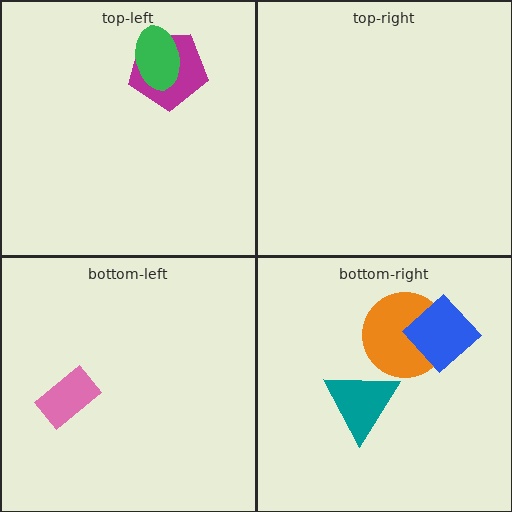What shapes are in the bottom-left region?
The pink rectangle.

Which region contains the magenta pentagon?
The top-left region.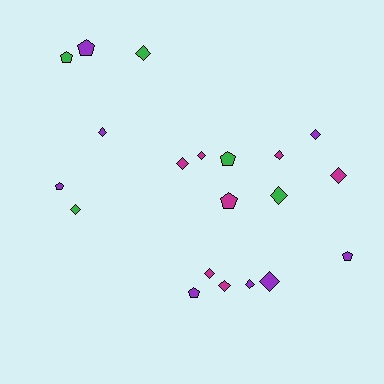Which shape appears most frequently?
Diamond, with 13 objects.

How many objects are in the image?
There are 20 objects.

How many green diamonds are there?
There are 3 green diamonds.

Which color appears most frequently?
Purple, with 8 objects.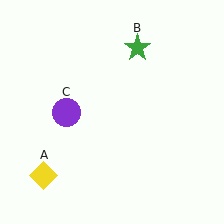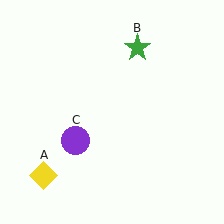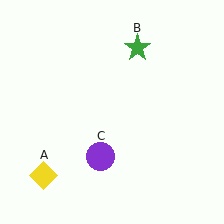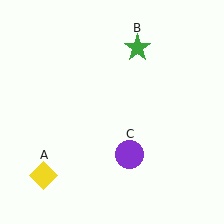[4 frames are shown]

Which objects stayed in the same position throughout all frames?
Yellow diamond (object A) and green star (object B) remained stationary.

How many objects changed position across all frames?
1 object changed position: purple circle (object C).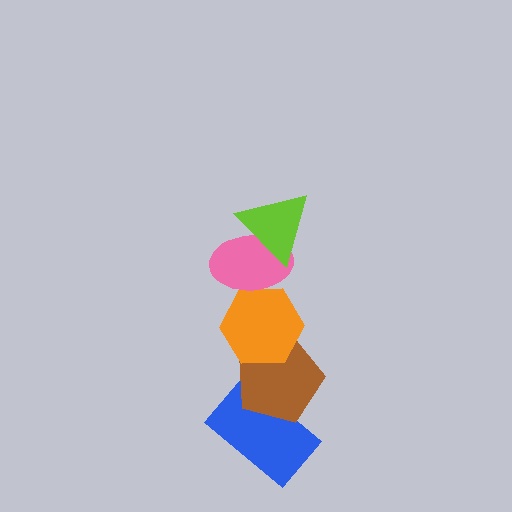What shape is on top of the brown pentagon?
The orange hexagon is on top of the brown pentagon.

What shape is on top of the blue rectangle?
The brown pentagon is on top of the blue rectangle.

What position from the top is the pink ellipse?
The pink ellipse is 2nd from the top.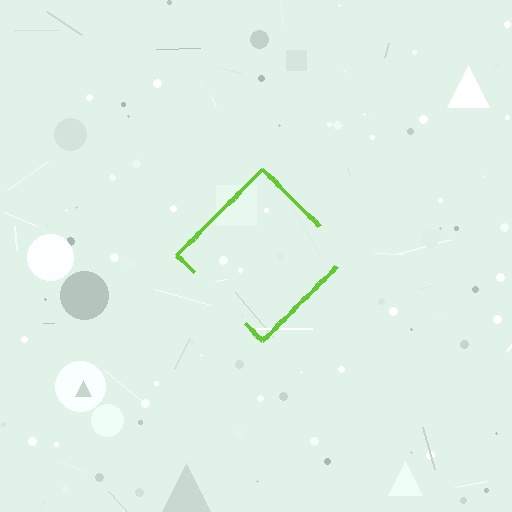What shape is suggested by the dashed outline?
The dashed outline suggests a diamond.